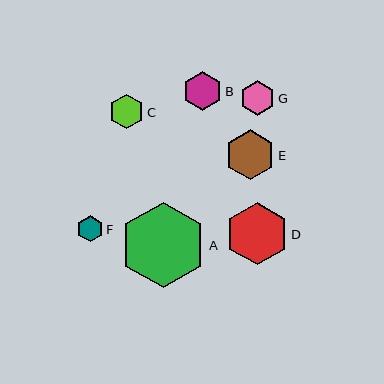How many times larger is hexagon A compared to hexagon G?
Hexagon A is approximately 2.5 times the size of hexagon G.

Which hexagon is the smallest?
Hexagon F is the smallest with a size of approximately 26 pixels.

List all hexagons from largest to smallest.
From largest to smallest: A, D, E, B, G, C, F.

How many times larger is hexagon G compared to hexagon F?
Hexagon G is approximately 1.3 times the size of hexagon F.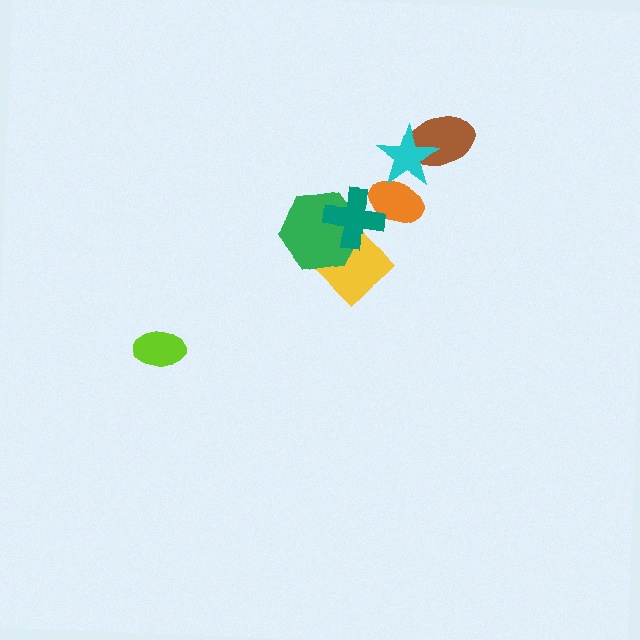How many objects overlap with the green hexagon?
2 objects overlap with the green hexagon.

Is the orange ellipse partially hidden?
Yes, it is partially covered by another shape.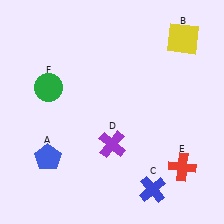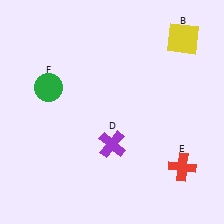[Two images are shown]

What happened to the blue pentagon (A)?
The blue pentagon (A) was removed in Image 2. It was in the bottom-left area of Image 1.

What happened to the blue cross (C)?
The blue cross (C) was removed in Image 2. It was in the bottom-right area of Image 1.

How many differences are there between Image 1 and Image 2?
There are 2 differences between the two images.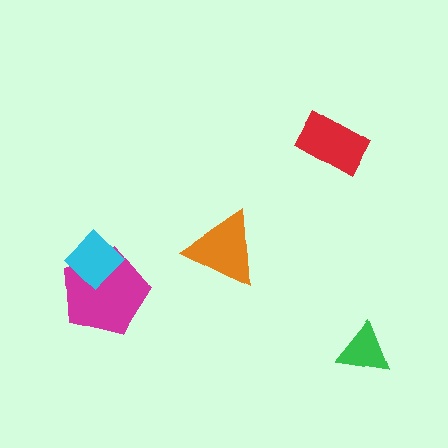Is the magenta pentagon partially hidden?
Yes, it is partially covered by another shape.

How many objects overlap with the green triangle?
0 objects overlap with the green triangle.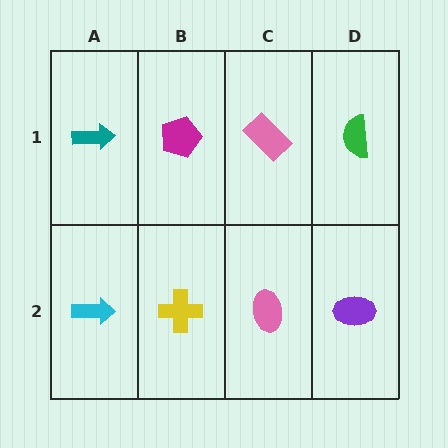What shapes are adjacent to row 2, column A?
A teal arrow (row 1, column A), a yellow cross (row 2, column B).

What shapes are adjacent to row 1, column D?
A purple ellipse (row 2, column D), a pink rectangle (row 1, column C).